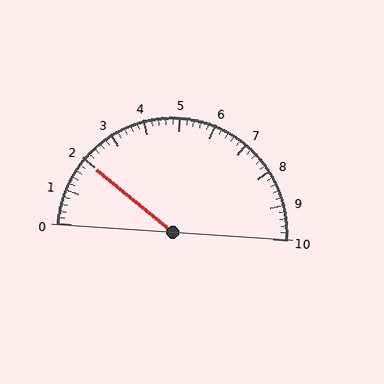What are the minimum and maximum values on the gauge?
The gauge ranges from 0 to 10.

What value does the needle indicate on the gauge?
The needle indicates approximately 2.0.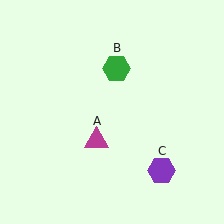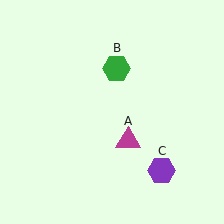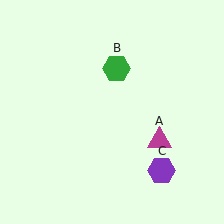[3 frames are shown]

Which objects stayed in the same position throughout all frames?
Green hexagon (object B) and purple hexagon (object C) remained stationary.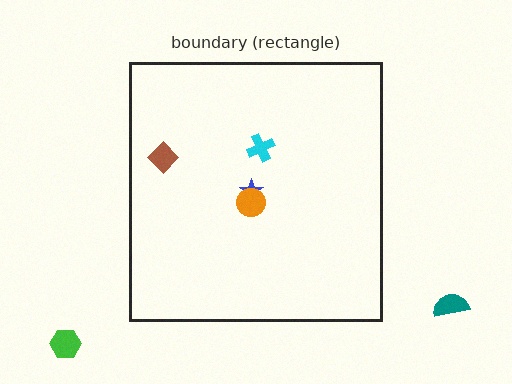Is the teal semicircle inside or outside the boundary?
Outside.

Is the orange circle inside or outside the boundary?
Inside.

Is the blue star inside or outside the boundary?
Inside.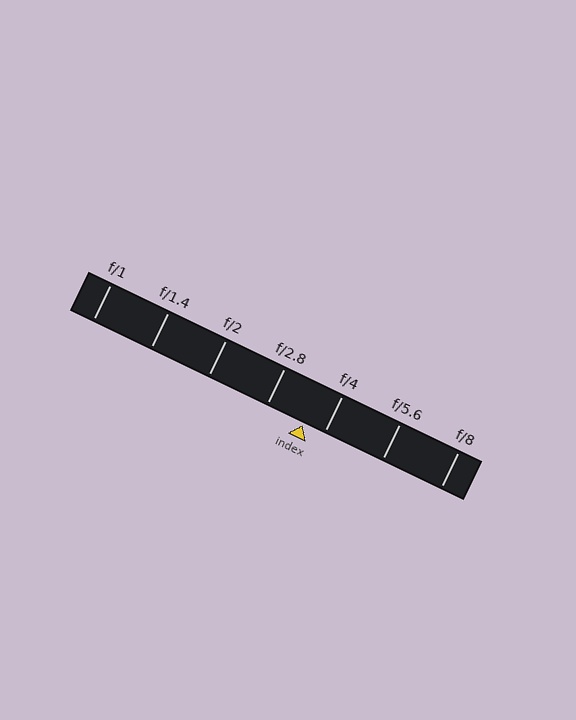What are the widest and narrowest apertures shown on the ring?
The widest aperture shown is f/1 and the narrowest is f/8.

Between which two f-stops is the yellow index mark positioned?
The index mark is between f/2.8 and f/4.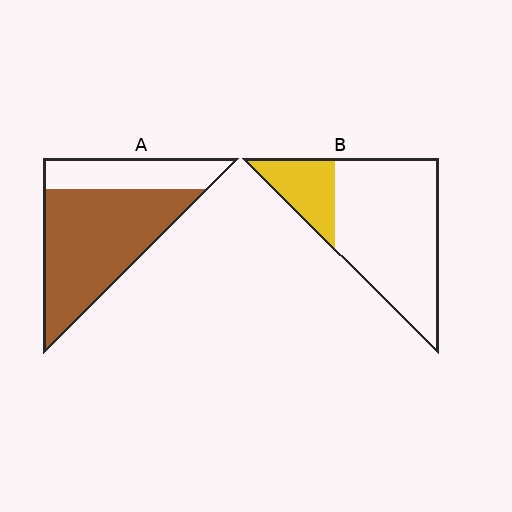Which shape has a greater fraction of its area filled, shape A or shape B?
Shape A.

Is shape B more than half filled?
No.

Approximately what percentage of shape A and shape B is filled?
A is approximately 70% and B is approximately 25%.